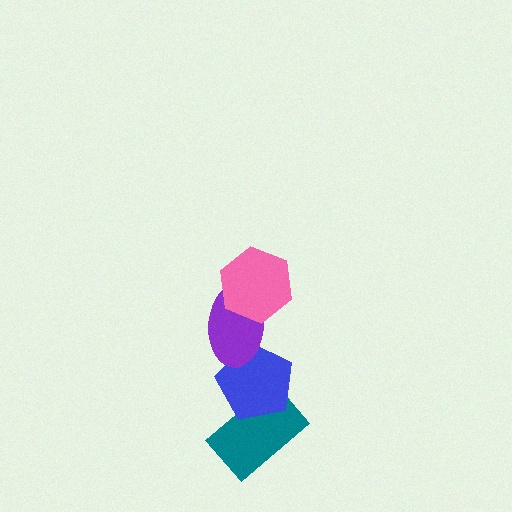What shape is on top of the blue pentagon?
The purple ellipse is on top of the blue pentagon.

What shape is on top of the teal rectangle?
The blue pentagon is on top of the teal rectangle.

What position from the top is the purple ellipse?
The purple ellipse is 2nd from the top.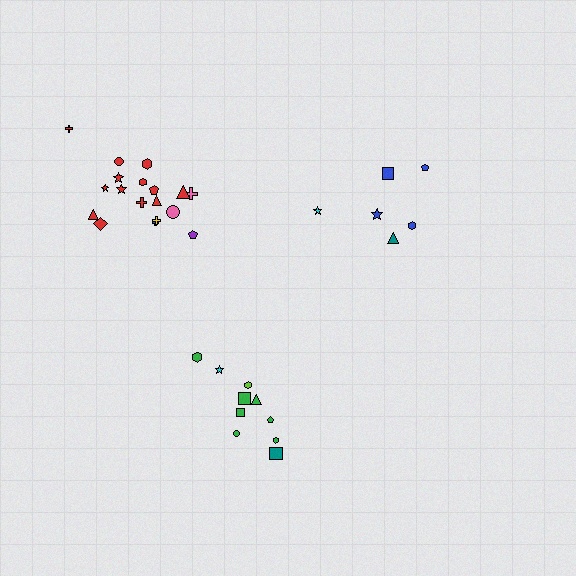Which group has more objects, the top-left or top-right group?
The top-left group.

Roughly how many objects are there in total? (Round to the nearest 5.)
Roughly 35 objects in total.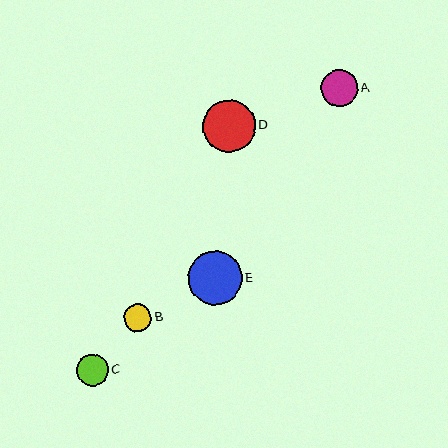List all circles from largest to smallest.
From largest to smallest: E, D, A, C, B.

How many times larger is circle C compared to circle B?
Circle C is approximately 1.2 times the size of circle B.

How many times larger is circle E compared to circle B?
Circle E is approximately 2.0 times the size of circle B.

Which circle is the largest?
Circle E is the largest with a size of approximately 54 pixels.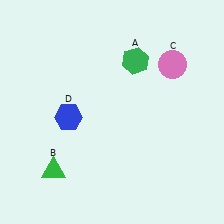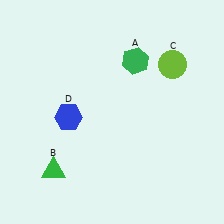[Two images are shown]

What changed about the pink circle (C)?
In Image 1, C is pink. In Image 2, it changed to lime.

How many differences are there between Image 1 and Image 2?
There is 1 difference between the two images.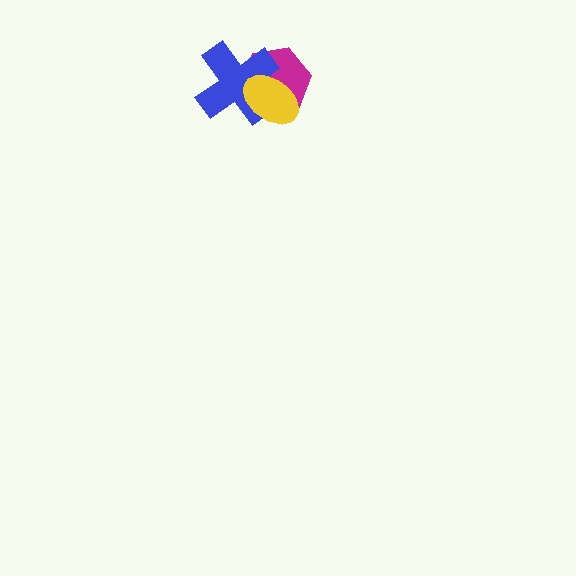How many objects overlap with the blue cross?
2 objects overlap with the blue cross.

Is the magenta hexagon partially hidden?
Yes, it is partially covered by another shape.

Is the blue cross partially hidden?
Yes, it is partially covered by another shape.